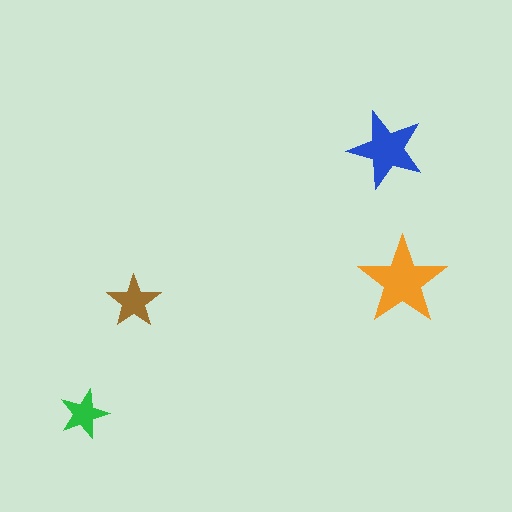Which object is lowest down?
The green star is bottommost.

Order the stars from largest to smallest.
the orange one, the blue one, the brown one, the green one.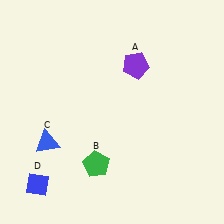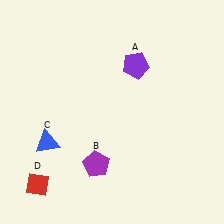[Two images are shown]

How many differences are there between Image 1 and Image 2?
There are 2 differences between the two images.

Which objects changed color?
B changed from green to purple. D changed from blue to red.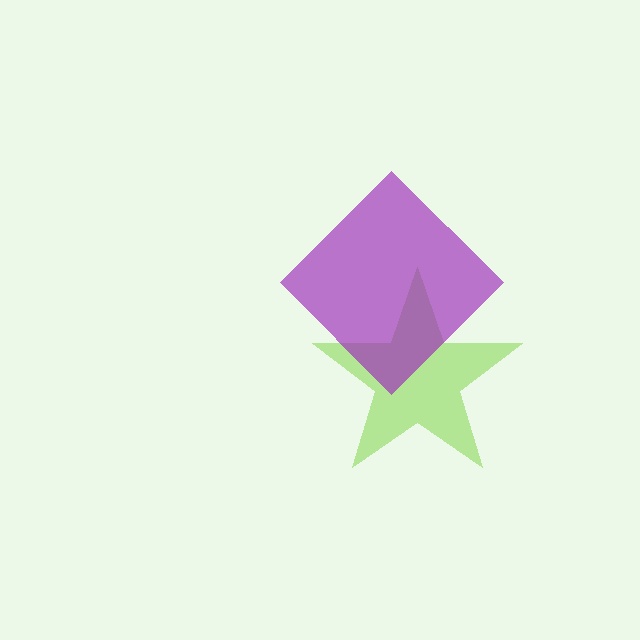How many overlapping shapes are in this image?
There are 2 overlapping shapes in the image.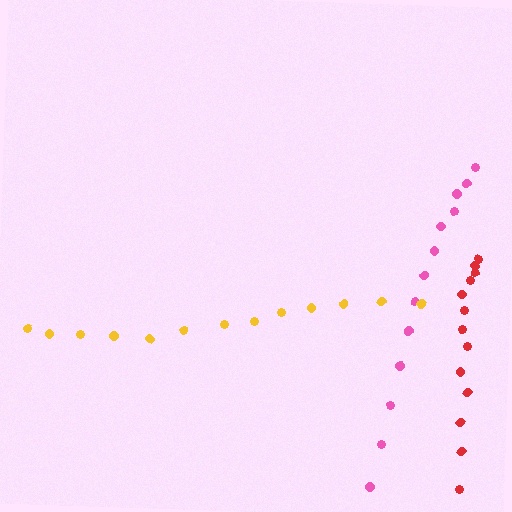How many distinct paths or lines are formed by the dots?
There are 3 distinct paths.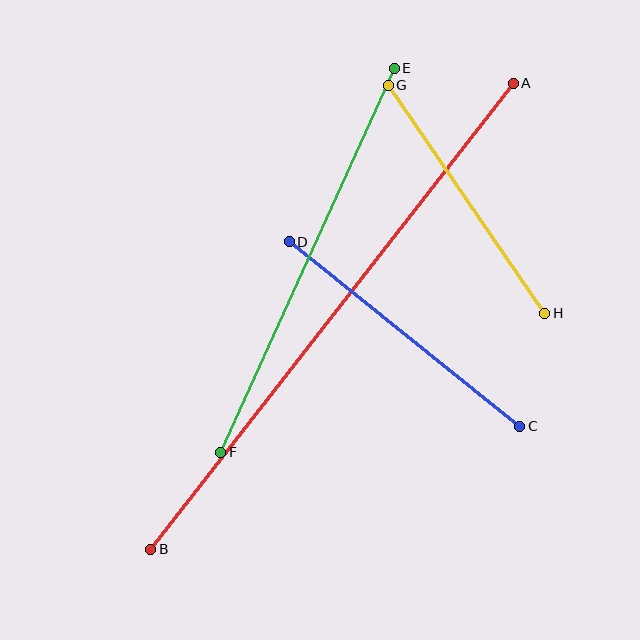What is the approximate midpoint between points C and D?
The midpoint is at approximately (405, 334) pixels.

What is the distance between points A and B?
The distance is approximately 590 pixels.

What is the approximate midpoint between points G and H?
The midpoint is at approximately (466, 199) pixels.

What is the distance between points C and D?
The distance is approximately 295 pixels.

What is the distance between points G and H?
The distance is approximately 276 pixels.